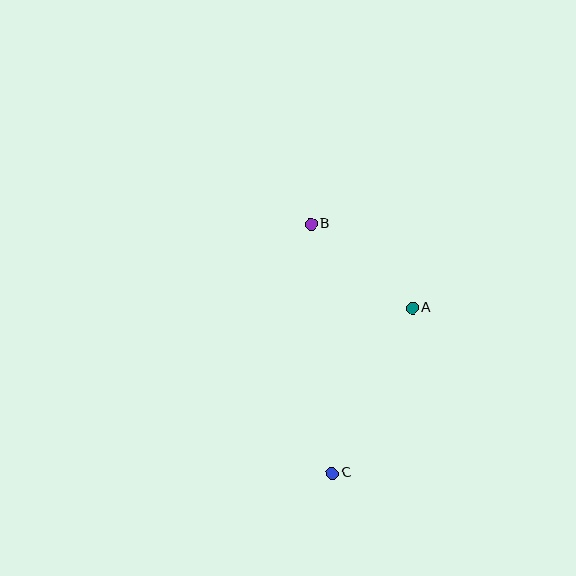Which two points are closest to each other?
Points A and B are closest to each other.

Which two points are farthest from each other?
Points B and C are farthest from each other.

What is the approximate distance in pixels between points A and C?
The distance between A and C is approximately 184 pixels.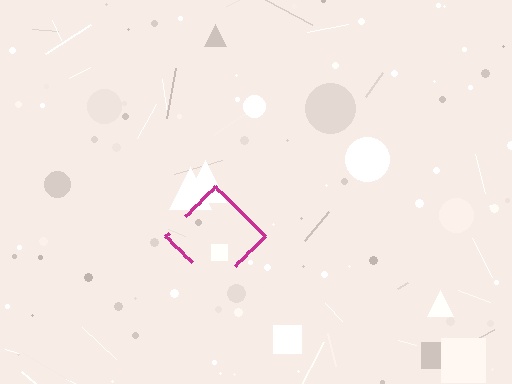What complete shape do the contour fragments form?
The contour fragments form a diamond.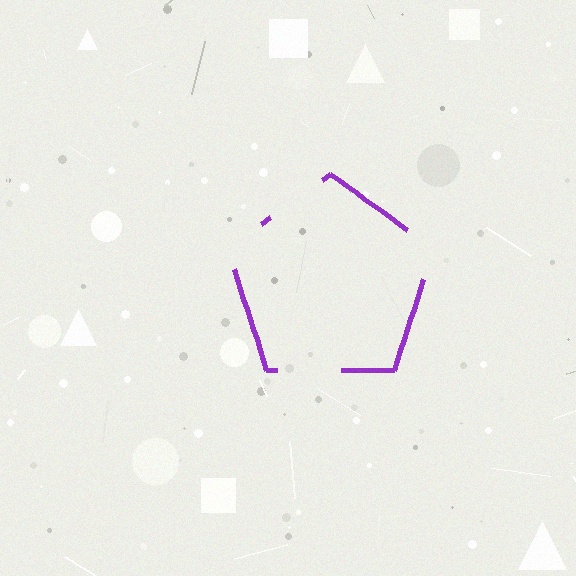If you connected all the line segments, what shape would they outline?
They would outline a pentagon.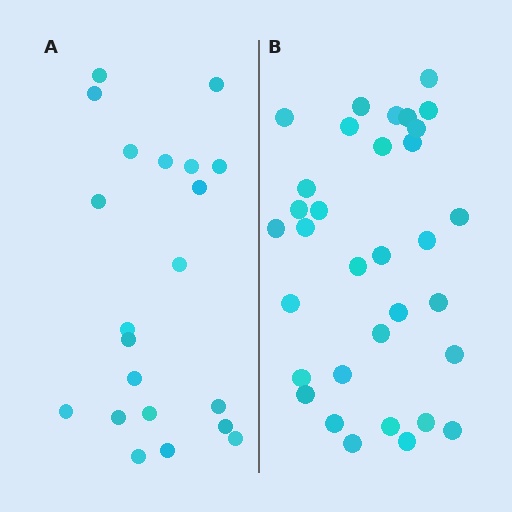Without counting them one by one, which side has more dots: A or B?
Region B (the right region) has more dots.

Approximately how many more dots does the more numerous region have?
Region B has roughly 12 or so more dots than region A.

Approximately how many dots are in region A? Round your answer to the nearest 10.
About 20 dots. (The exact count is 21, which rounds to 20.)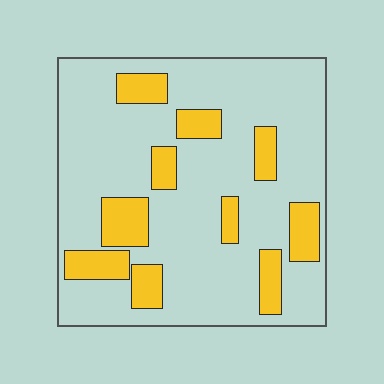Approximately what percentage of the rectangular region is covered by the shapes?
Approximately 20%.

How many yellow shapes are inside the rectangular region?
10.